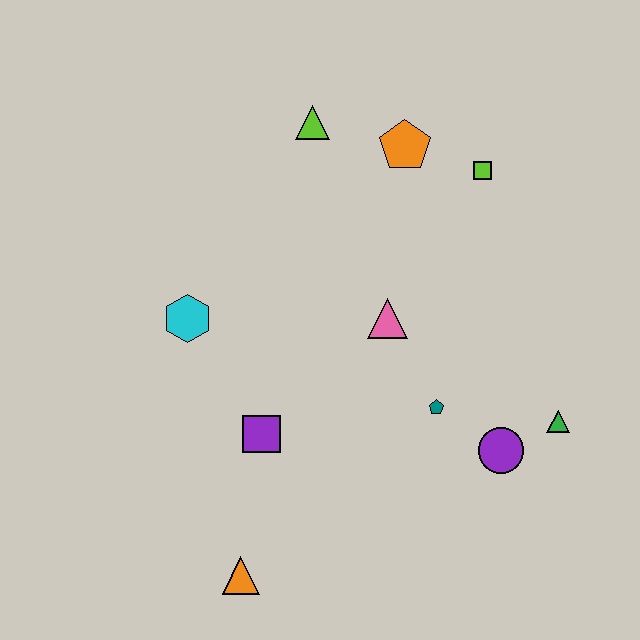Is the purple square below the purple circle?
No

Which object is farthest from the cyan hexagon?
The green triangle is farthest from the cyan hexagon.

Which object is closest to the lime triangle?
The orange pentagon is closest to the lime triangle.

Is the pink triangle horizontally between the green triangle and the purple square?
Yes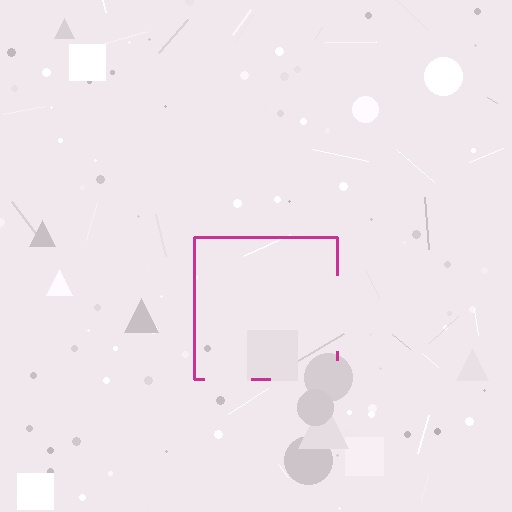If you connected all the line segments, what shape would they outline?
They would outline a square.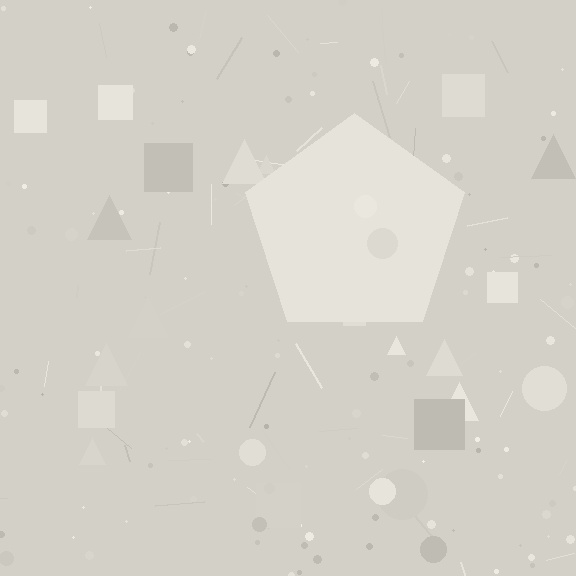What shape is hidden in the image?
A pentagon is hidden in the image.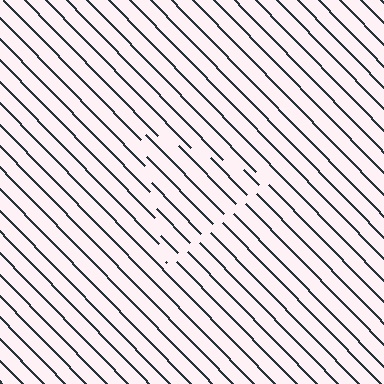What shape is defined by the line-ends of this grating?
An illusory triangle. The interior of the shape contains the same grating, shifted by half a period — the contour is defined by the phase discontinuity where line-ends from the inner and outer gratings abut.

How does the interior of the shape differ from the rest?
The interior of the shape contains the same grating, shifted by half a period — the contour is defined by the phase discontinuity where line-ends from the inner and outer gratings abut.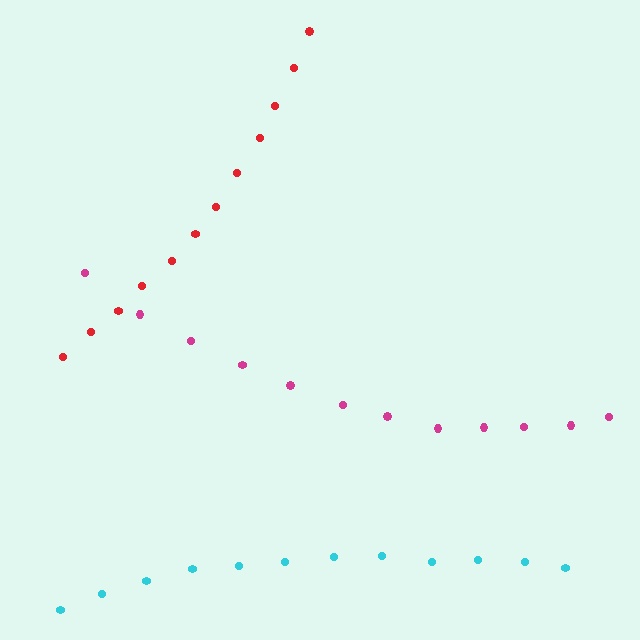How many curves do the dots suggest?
There are 3 distinct paths.